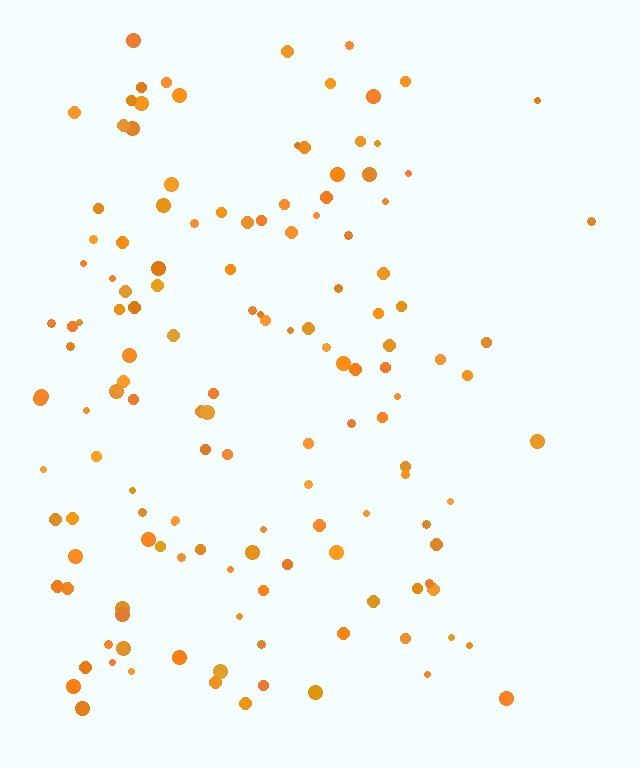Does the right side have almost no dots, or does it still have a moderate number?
Still a moderate number, just noticeably fewer than the left.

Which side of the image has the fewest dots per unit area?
The right.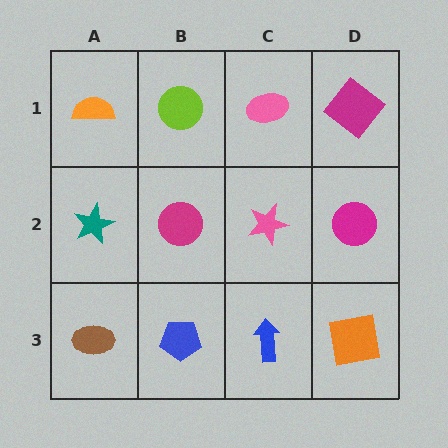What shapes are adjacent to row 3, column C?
A pink star (row 2, column C), a blue pentagon (row 3, column B), an orange square (row 3, column D).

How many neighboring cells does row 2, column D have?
3.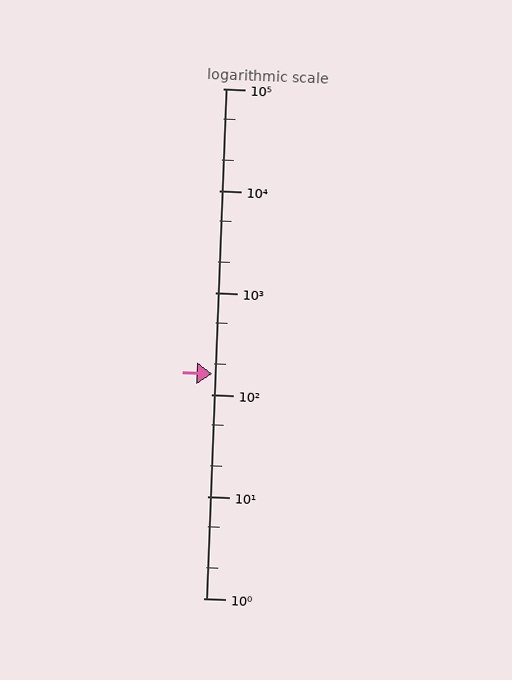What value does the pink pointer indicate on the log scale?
The pointer indicates approximately 160.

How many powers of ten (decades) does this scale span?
The scale spans 5 decades, from 1 to 100000.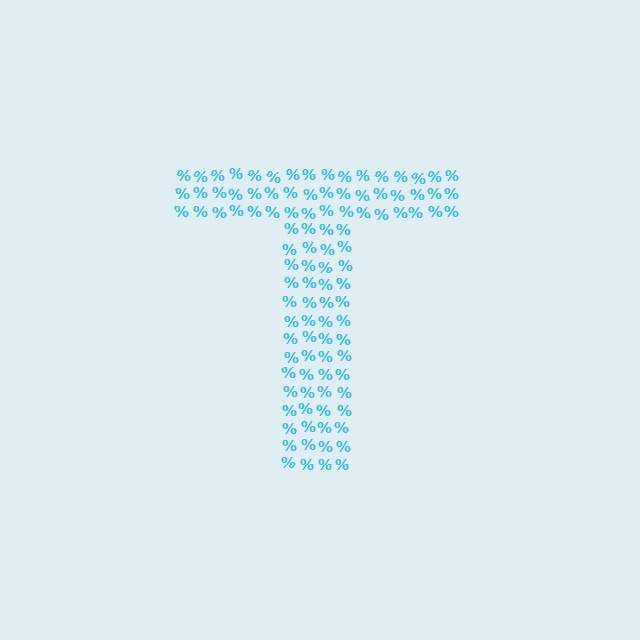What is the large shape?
The large shape is the letter T.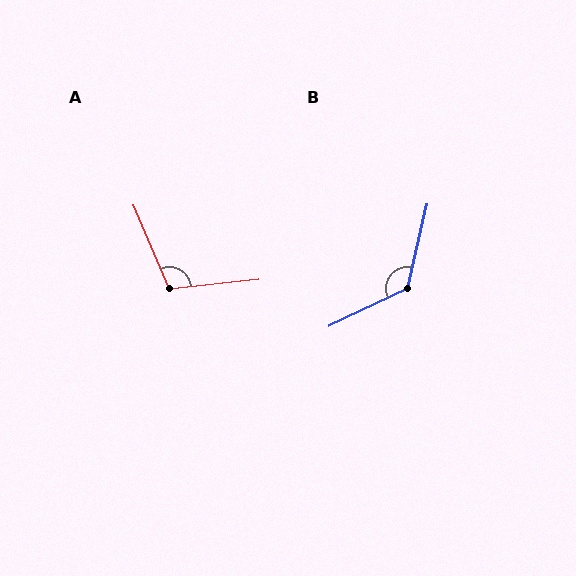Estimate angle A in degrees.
Approximately 107 degrees.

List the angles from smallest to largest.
A (107°), B (128°).